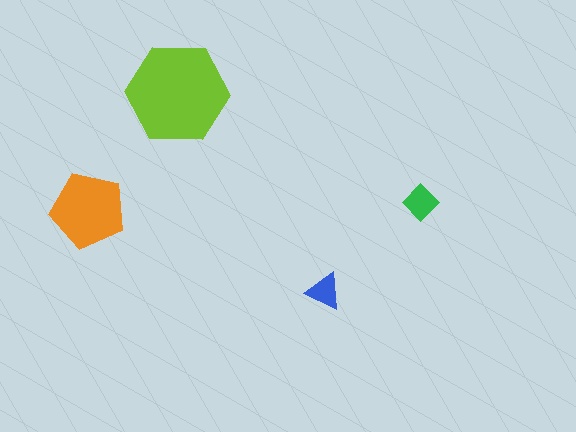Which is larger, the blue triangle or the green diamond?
The green diamond.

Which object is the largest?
The lime hexagon.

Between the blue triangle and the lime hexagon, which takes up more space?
The lime hexagon.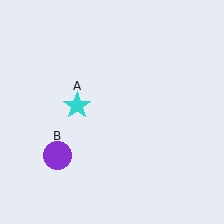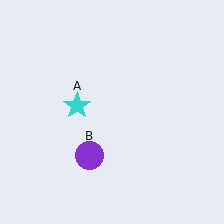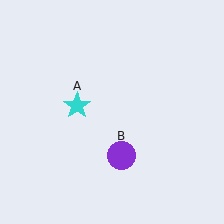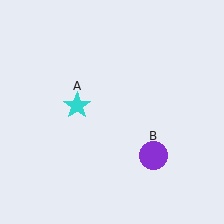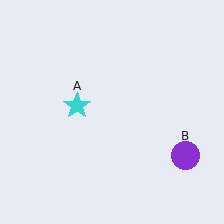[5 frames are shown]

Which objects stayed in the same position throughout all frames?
Cyan star (object A) remained stationary.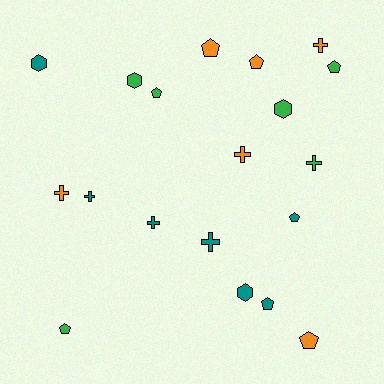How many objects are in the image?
There are 19 objects.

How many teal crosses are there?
There are 3 teal crosses.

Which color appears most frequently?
Teal, with 7 objects.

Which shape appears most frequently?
Pentagon, with 8 objects.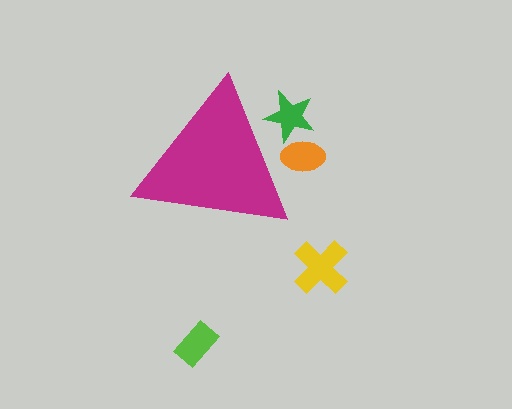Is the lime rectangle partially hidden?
No, the lime rectangle is fully visible.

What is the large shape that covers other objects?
A magenta triangle.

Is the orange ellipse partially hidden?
Yes, the orange ellipse is partially hidden behind the magenta triangle.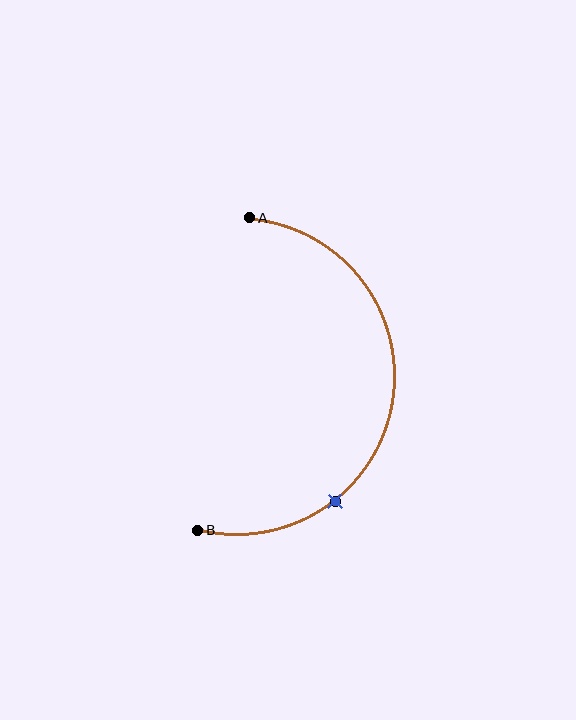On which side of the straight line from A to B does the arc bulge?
The arc bulges to the right of the straight line connecting A and B.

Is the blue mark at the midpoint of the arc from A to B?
No. The blue mark lies on the arc but is closer to endpoint B. The arc midpoint would be at the point on the curve equidistant along the arc from both A and B.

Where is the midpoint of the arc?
The arc midpoint is the point on the curve farthest from the straight line joining A and B. It sits to the right of that line.